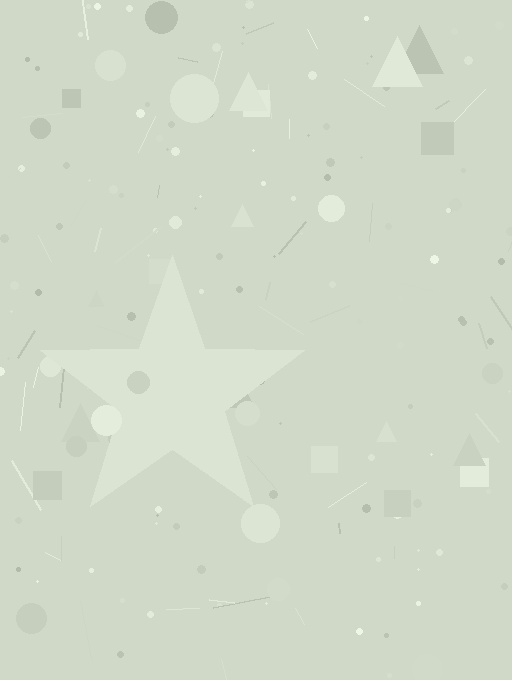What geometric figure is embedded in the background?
A star is embedded in the background.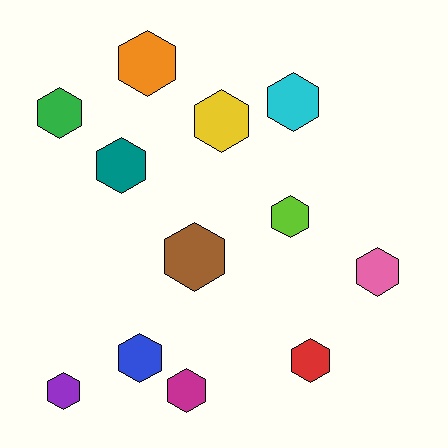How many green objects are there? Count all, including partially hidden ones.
There is 1 green object.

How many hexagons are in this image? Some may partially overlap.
There are 12 hexagons.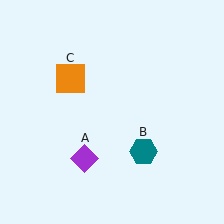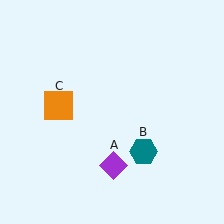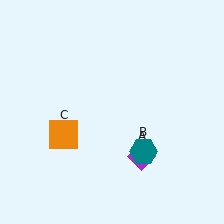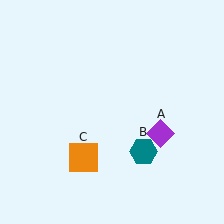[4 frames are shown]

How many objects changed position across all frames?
2 objects changed position: purple diamond (object A), orange square (object C).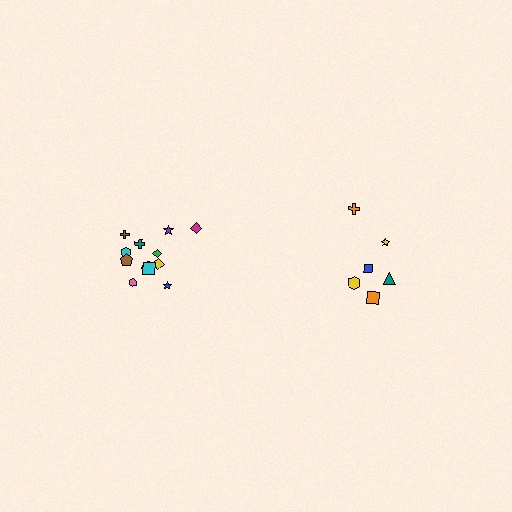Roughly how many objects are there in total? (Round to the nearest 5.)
Roughly 20 objects in total.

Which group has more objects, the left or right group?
The left group.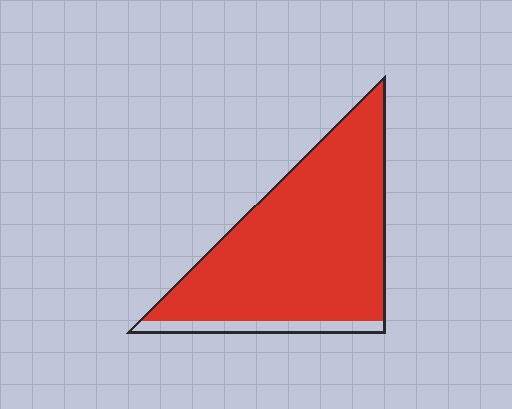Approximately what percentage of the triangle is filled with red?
Approximately 90%.